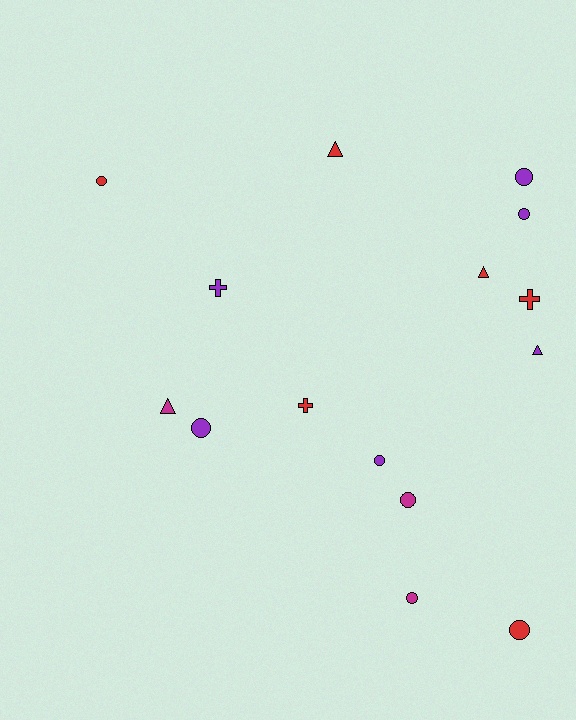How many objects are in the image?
There are 15 objects.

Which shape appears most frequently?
Circle, with 8 objects.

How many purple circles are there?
There are 4 purple circles.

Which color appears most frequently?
Purple, with 6 objects.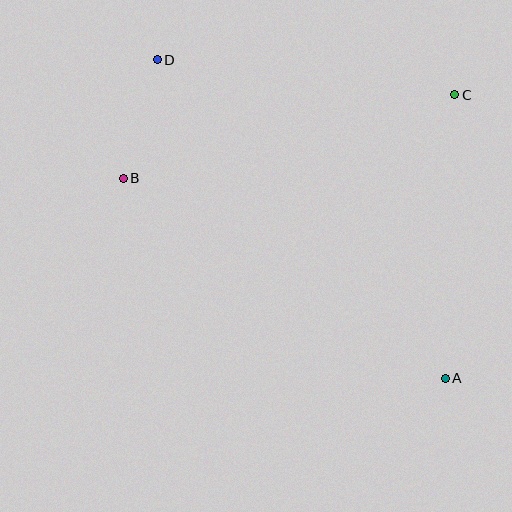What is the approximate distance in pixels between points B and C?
The distance between B and C is approximately 341 pixels.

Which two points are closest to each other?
Points B and D are closest to each other.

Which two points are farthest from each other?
Points A and D are farthest from each other.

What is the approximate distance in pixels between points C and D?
The distance between C and D is approximately 299 pixels.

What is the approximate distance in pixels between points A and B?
The distance between A and B is approximately 379 pixels.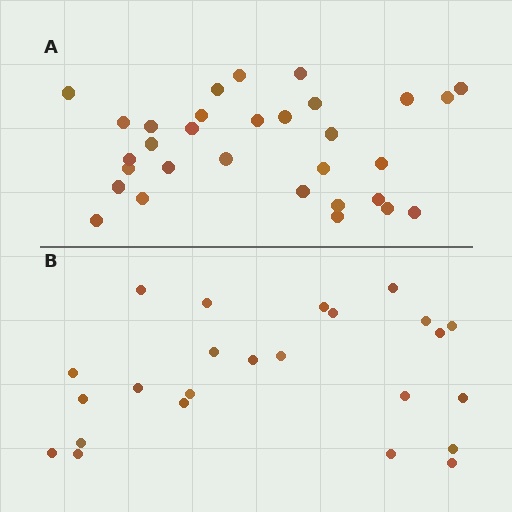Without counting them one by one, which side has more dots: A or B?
Region A (the top region) has more dots.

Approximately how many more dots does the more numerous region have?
Region A has roughly 8 or so more dots than region B.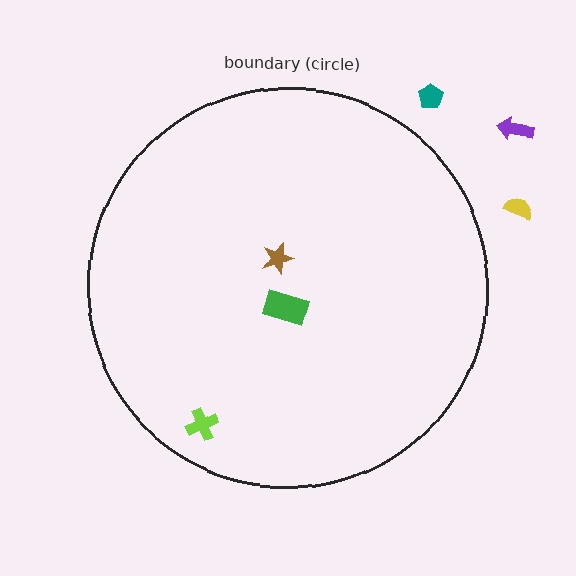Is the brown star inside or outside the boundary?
Inside.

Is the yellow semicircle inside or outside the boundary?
Outside.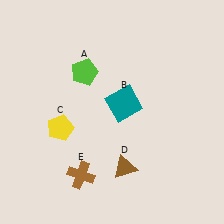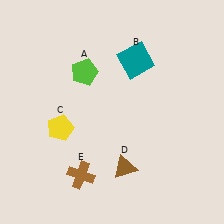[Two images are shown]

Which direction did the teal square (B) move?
The teal square (B) moved up.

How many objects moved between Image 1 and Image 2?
1 object moved between the two images.